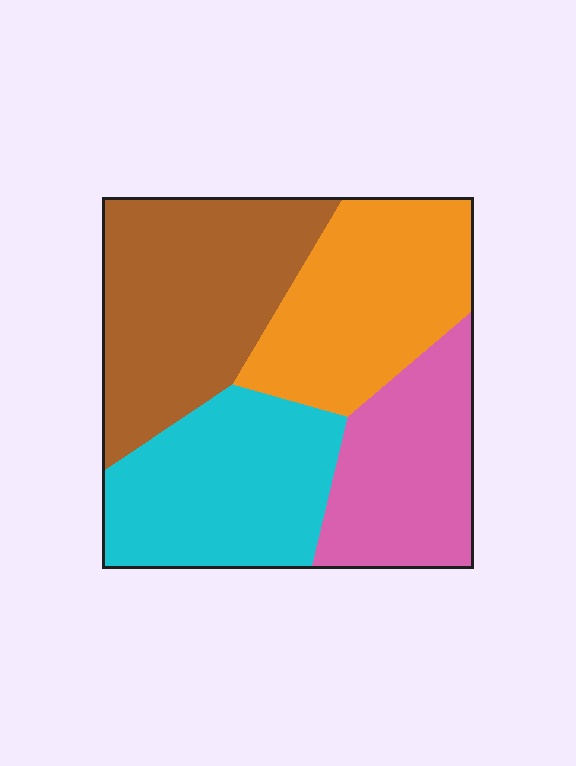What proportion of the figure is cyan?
Cyan covers around 25% of the figure.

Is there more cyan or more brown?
Brown.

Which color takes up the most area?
Brown, at roughly 30%.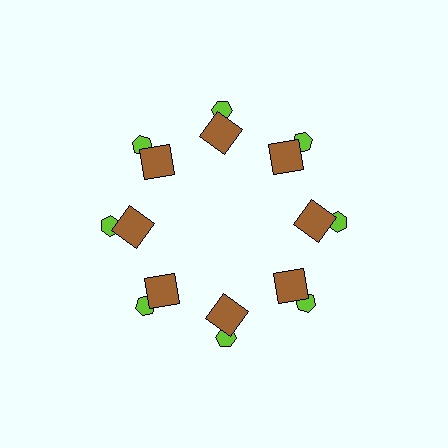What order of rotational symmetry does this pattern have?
This pattern has 8-fold rotational symmetry.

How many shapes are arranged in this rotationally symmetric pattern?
There are 16 shapes, arranged in 8 groups of 2.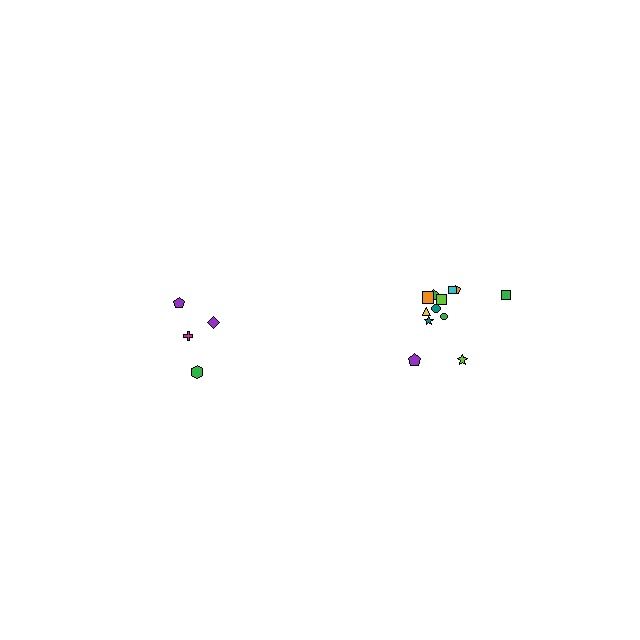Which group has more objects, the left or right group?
The right group.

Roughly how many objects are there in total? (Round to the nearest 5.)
Roughly 15 objects in total.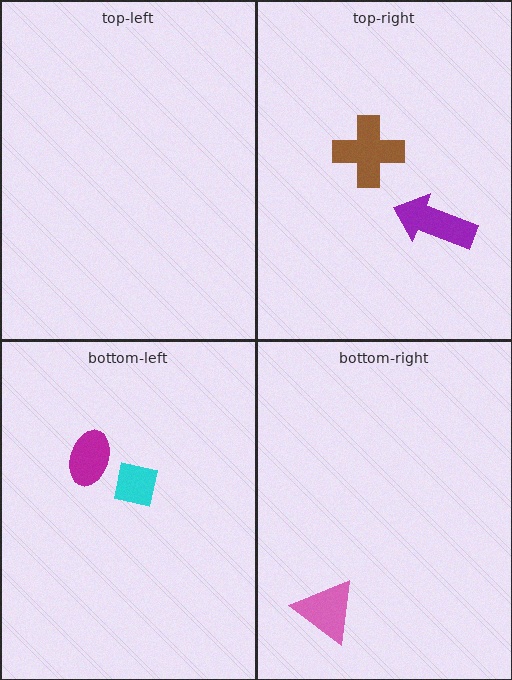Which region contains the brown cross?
The top-right region.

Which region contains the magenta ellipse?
The bottom-left region.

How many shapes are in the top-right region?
2.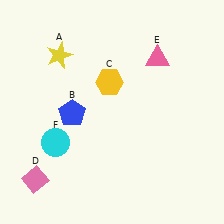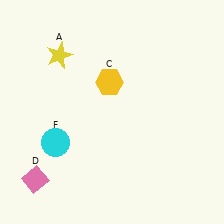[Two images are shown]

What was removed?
The pink triangle (E), the blue pentagon (B) were removed in Image 2.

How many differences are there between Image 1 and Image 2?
There are 2 differences between the two images.